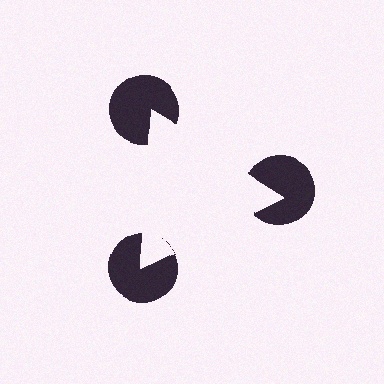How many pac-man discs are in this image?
There are 3 — one at each vertex of the illusory triangle.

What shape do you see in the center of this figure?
An illusory triangle — its edges are inferred from the aligned wedge cuts in the pac-man discs, not physically drawn.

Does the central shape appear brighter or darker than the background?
It typically appears slightly brighter than the background, even though no actual brightness change is drawn.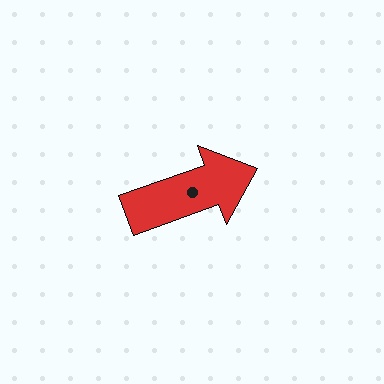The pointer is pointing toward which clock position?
Roughly 2 o'clock.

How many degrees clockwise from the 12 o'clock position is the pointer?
Approximately 70 degrees.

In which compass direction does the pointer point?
East.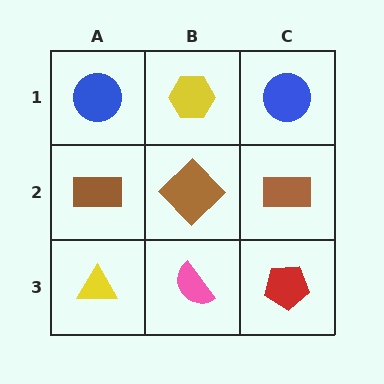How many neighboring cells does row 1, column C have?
2.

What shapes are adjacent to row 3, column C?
A brown rectangle (row 2, column C), a pink semicircle (row 3, column B).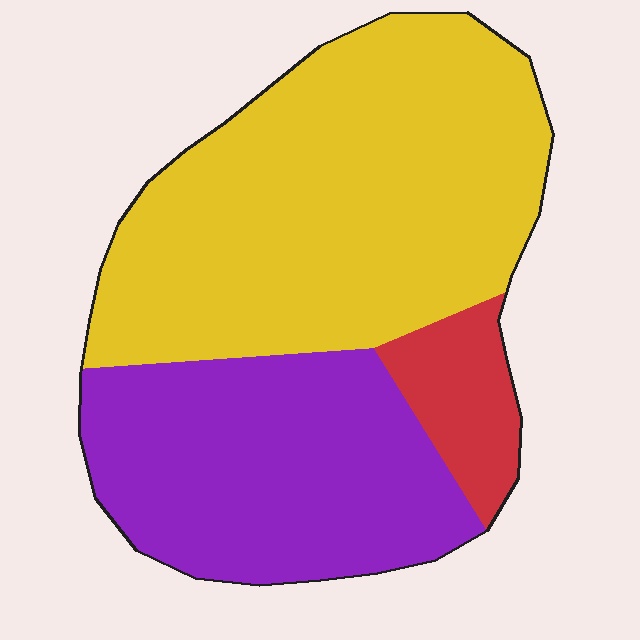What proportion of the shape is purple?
Purple takes up about three eighths (3/8) of the shape.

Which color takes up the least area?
Red, at roughly 10%.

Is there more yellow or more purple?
Yellow.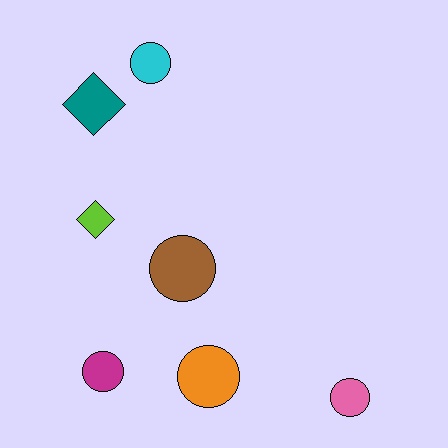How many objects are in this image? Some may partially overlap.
There are 7 objects.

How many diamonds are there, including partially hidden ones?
There are 2 diamonds.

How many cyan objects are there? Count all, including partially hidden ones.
There is 1 cyan object.